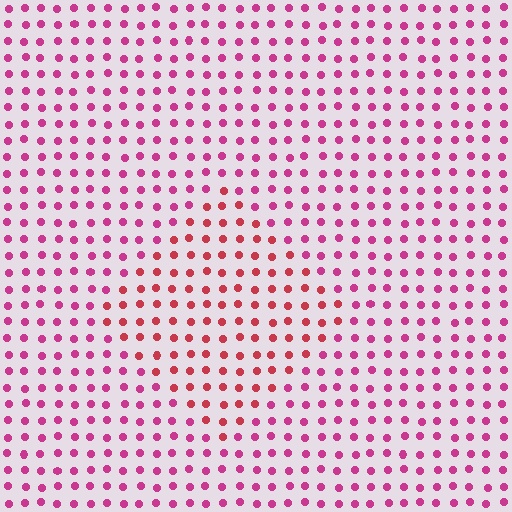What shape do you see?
I see a diamond.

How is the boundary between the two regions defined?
The boundary is defined purely by a slight shift in hue (about 28 degrees). Spacing, size, and orientation are identical on both sides.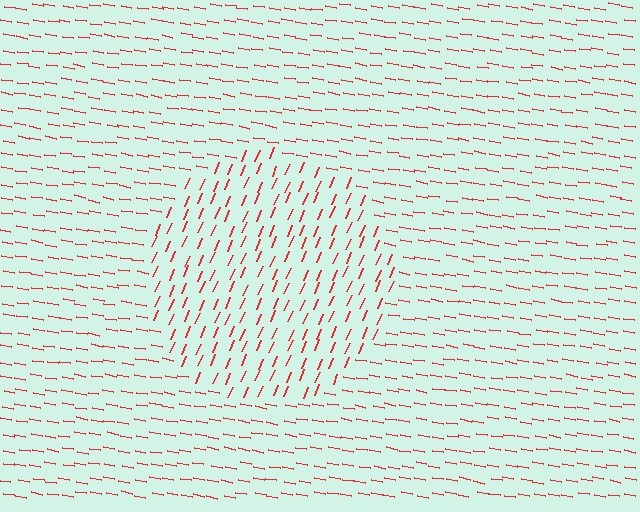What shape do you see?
I see a circle.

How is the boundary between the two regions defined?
The boundary is defined purely by a change in line orientation (approximately 77 degrees difference). All lines are the same color and thickness.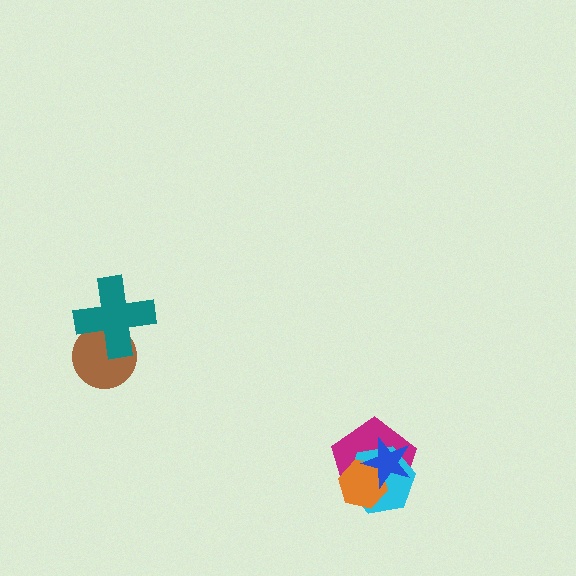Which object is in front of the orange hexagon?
The blue star is in front of the orange hexagon.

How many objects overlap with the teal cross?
1 object overlaps with the teal cross.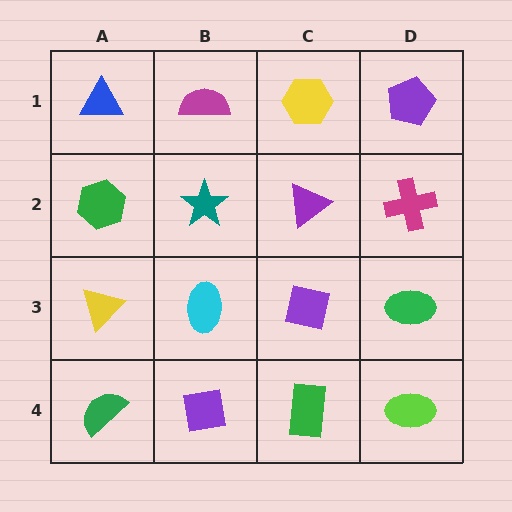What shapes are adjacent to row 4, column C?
A purple square (row 3, column C), a purple square (row 4, column B), a lime ellipse (row 4, column D).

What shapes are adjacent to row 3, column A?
A green hexagon (row 2, column A), a green semicircle (row 4, column A), a cyan ellipse (row 3, column B).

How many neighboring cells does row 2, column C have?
4.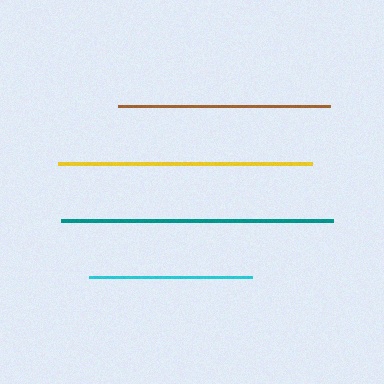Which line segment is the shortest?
The cyan line is the shortest at approximately 163 pixels.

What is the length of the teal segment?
The teal segment is approximately 272 pixels long.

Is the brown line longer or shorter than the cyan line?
The brown line is longer than the cyan line.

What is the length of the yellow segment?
The yellow segment is approximately 254 pixels long.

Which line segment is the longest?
The teal line is the longest at approximately 272 pixels.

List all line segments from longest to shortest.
From longest to shortest: teal, yellow, brown, cyan.